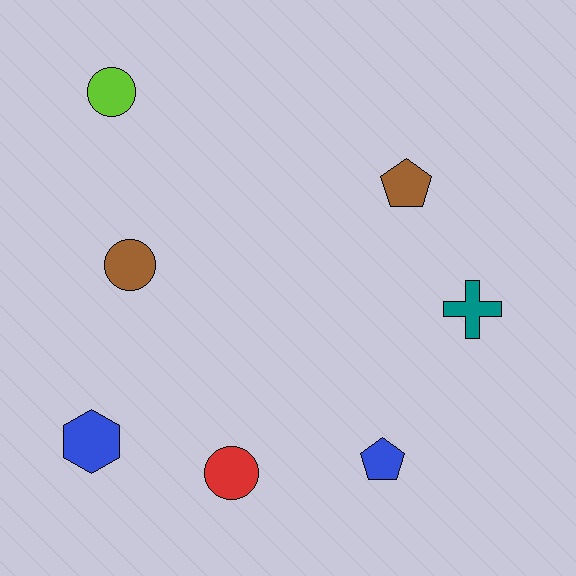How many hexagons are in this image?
There is 1 hexagon.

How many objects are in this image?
There are 7 objects.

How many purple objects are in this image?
There are no purple objects.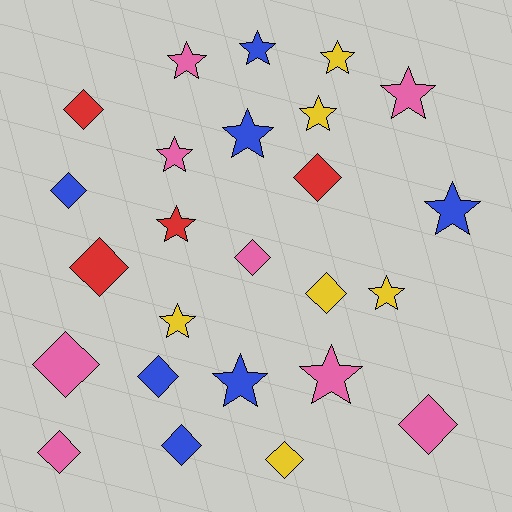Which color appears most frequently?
Pink, with 8 objects.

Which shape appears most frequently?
Star, with 13 objects.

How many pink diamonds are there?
There are 4 pink diamonds.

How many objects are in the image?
There are 25 objects.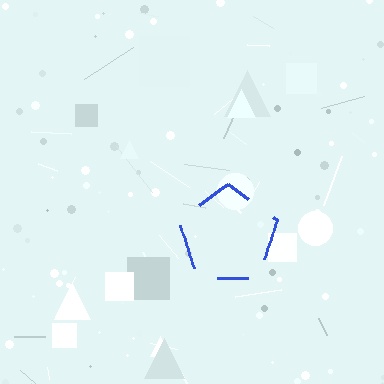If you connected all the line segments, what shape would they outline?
They would outline a pentagon.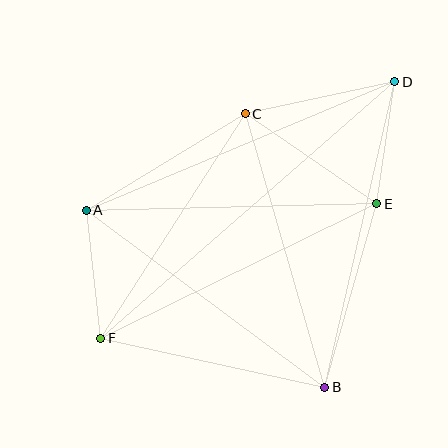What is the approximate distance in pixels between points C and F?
The distance between C and F is approximately 267 pixels.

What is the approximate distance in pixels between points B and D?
The distance between B and D is approximately 314 pixels.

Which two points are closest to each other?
Points D and E are closest to each other.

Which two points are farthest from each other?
Points D and F are farthest from each other.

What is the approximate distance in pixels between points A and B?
The distance between A and B is approximately 297 pixels.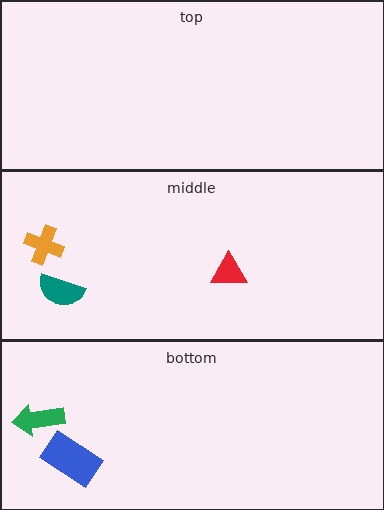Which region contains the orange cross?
The middle region.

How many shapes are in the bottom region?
2.